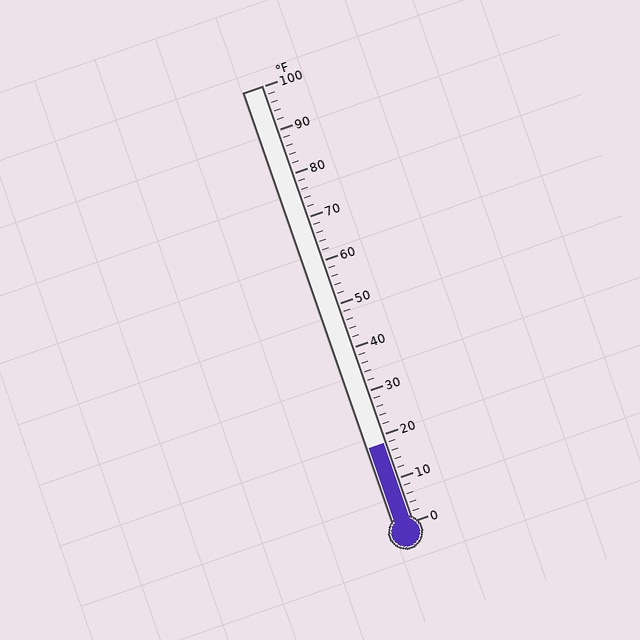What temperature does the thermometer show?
The thermometer shows approximately 18°F.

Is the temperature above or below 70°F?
The temperature is below 70°F.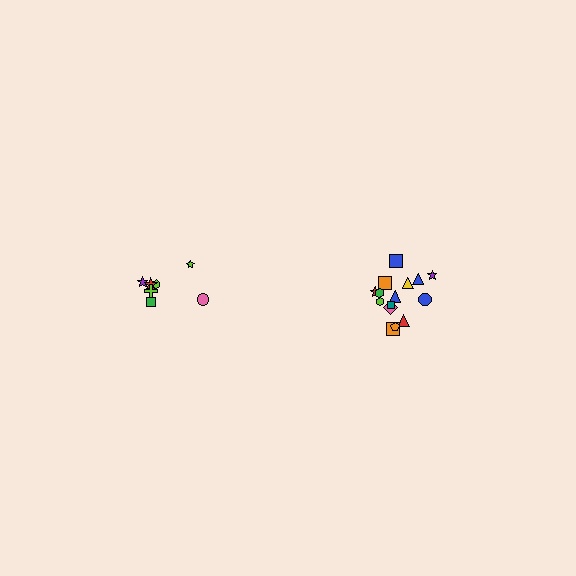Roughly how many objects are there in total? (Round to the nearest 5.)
Roughly 20 objects in total.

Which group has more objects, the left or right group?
The right group.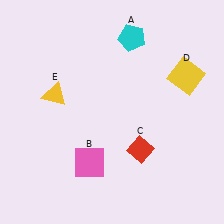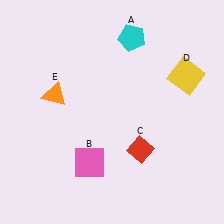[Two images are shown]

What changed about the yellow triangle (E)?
In Image 1, E is yellow. In Image 2, it changed to orange.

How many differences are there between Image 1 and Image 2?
There is 1 difference between the two images.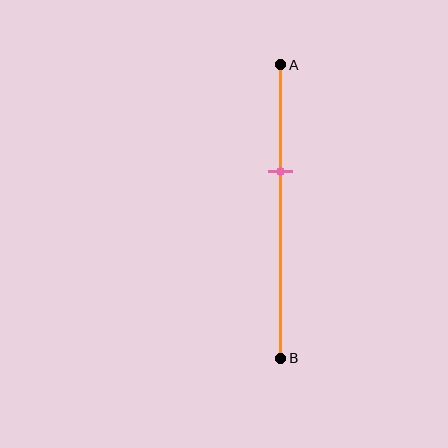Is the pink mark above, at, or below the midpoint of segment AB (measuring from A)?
The pink mark is above the midpoint of segment AB.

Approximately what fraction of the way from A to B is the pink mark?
The pink mark is approximately 35% of the way from A to B.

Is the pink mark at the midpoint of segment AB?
No, the mark is at about 35% from A, not at the 50% midpoint.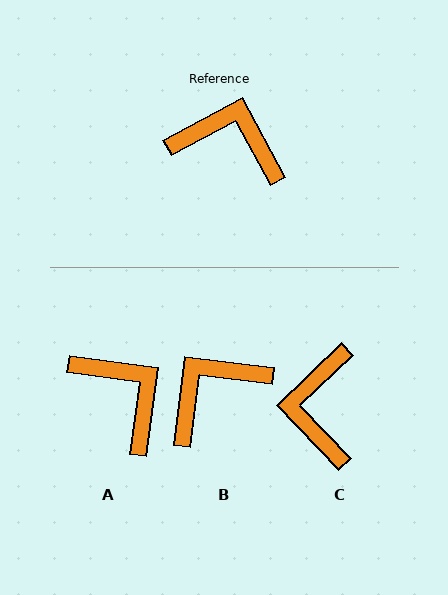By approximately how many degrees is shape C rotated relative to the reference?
Approximately 105 degrees counter-clockwise.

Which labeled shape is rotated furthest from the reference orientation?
C, about 105 degrees away.